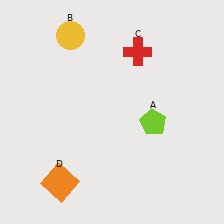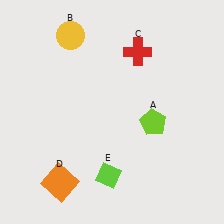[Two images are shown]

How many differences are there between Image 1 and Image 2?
There is 1 difference between the two images.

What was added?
A lime diamond (E) was added in Image 2.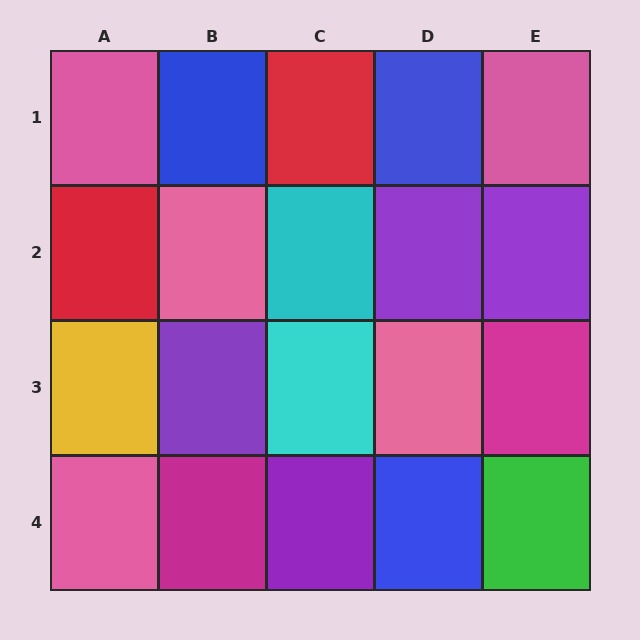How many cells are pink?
5 cells are pink.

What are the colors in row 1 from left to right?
Pink, blue, red, blue, pink.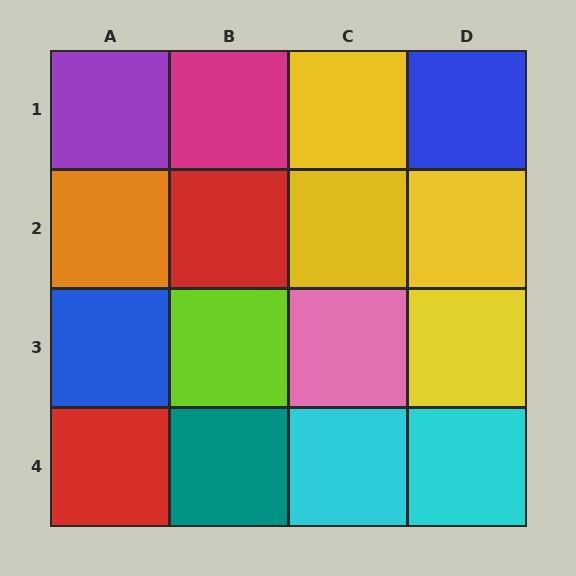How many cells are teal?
1 cell is teal.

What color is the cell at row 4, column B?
Teal.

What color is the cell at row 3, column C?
Pink.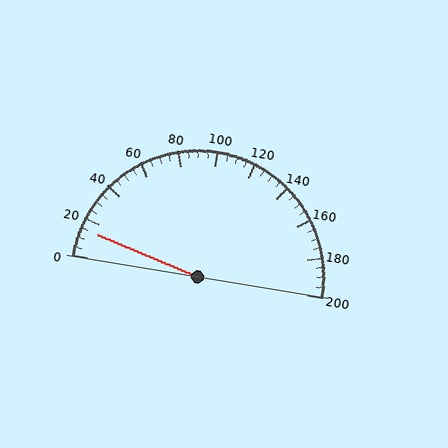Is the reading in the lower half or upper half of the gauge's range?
The reading is in the lower half of the range (0 to 200).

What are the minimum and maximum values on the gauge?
The gauge ranges from 0 to 200.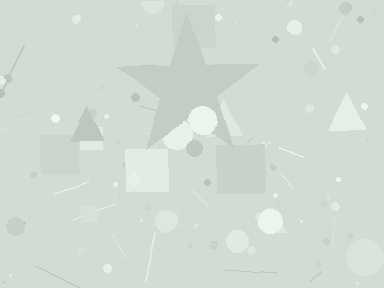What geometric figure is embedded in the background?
A star is embedded in the background.